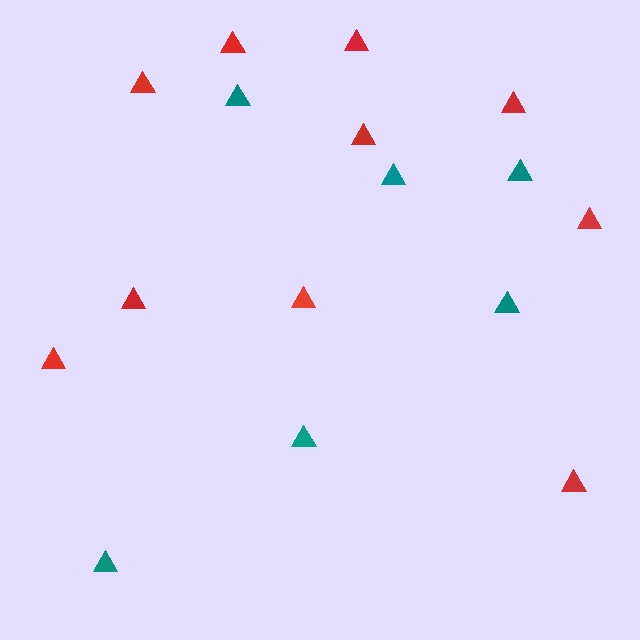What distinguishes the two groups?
There are 2 groups: one group of teal triangles (6) and one group of red triangles (10).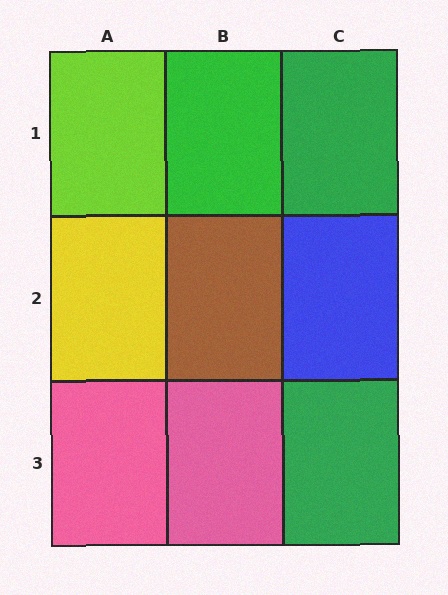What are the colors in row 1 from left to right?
Lime, green, green.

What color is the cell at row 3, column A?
Pink.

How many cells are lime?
1 cell is lime.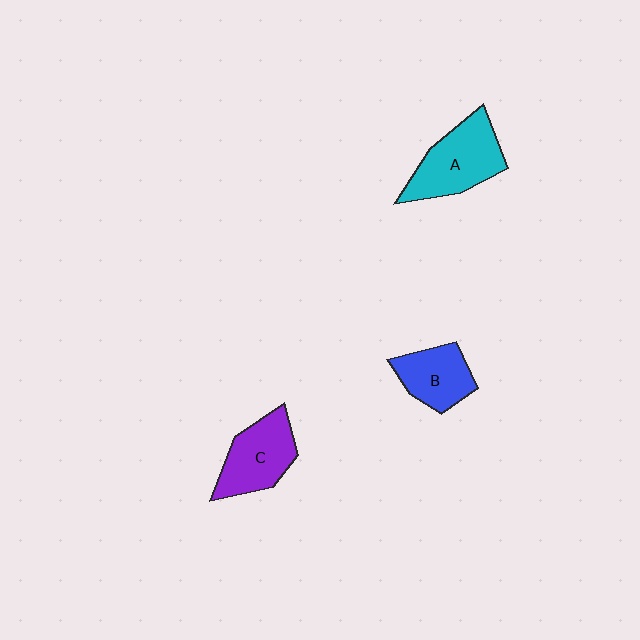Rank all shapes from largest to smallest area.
From largest to smallest: A (cyan), C (purple), B (blue).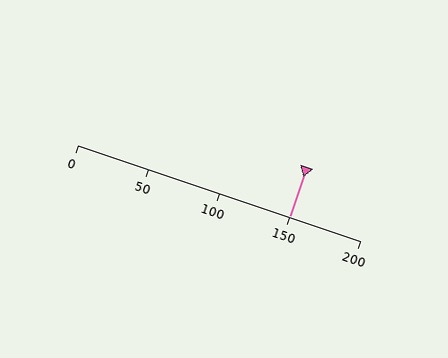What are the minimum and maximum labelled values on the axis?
The axis runs from 0 to 200.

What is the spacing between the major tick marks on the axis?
The major ticks are spaced 50 apart.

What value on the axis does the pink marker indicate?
The marker indicates approximately 150.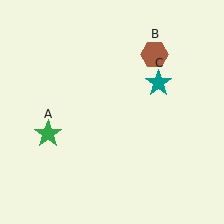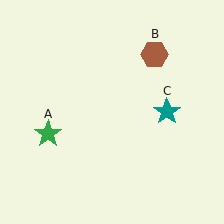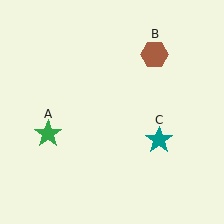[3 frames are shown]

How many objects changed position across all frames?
1 object changed position: teal star (object C).